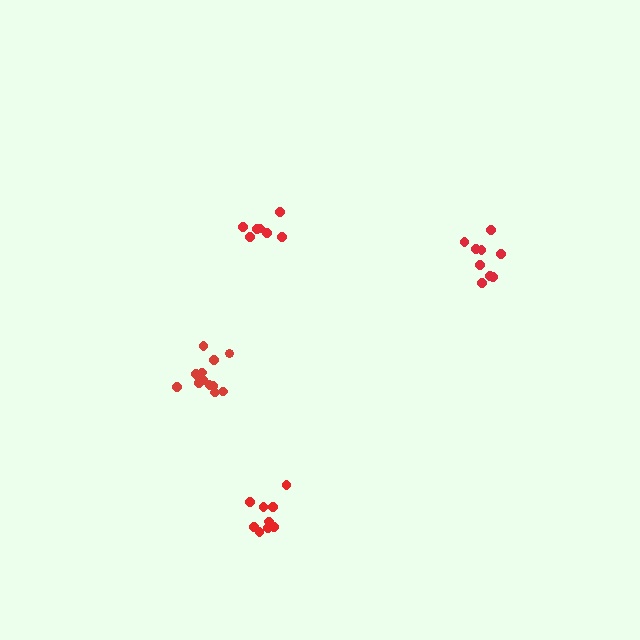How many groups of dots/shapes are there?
There are 4 groups.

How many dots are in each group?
Group 1: 7 dots, Group 2: 9 dots, Group 3: 9 dots, Group 4: 13 dots (38 total).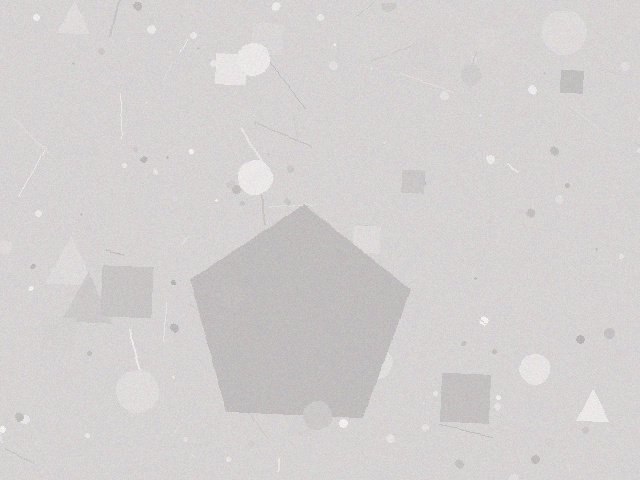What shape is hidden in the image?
A pentagon is hidden in the image.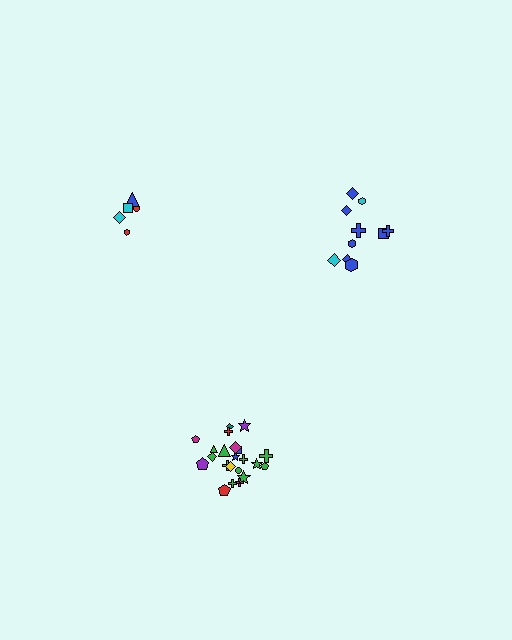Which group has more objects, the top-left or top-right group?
The top-right group.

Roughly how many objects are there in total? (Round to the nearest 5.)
Roughly 35 objects in total.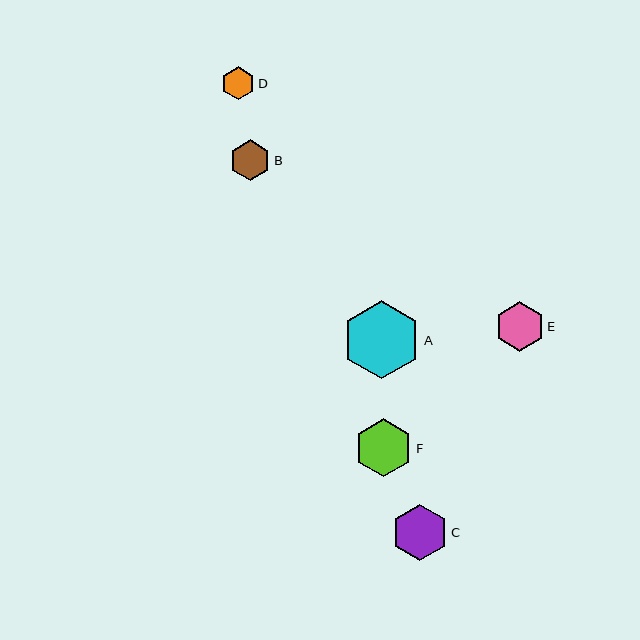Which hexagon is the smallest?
Hexagon D is the smallest with a size of approximately 33 pixels.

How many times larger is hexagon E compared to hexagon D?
Hexagon E is approximately 1.5 times the size of hexagon D.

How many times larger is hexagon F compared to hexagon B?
Hexagon F is approximately 1.4 times the size of hexagon B.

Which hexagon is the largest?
Hexagon A is the largest with a size of approximately 78 pixels.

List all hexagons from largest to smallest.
From largest to smallest: A, F, C, E, B, D.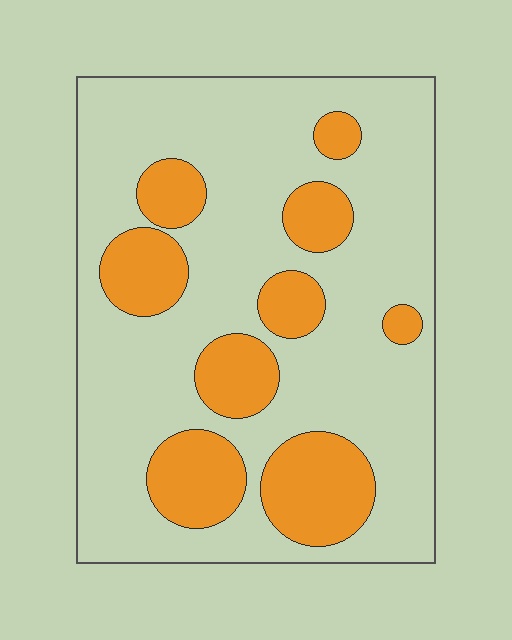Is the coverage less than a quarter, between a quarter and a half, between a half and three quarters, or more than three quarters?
Between a quarter and a half.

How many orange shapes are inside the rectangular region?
9.